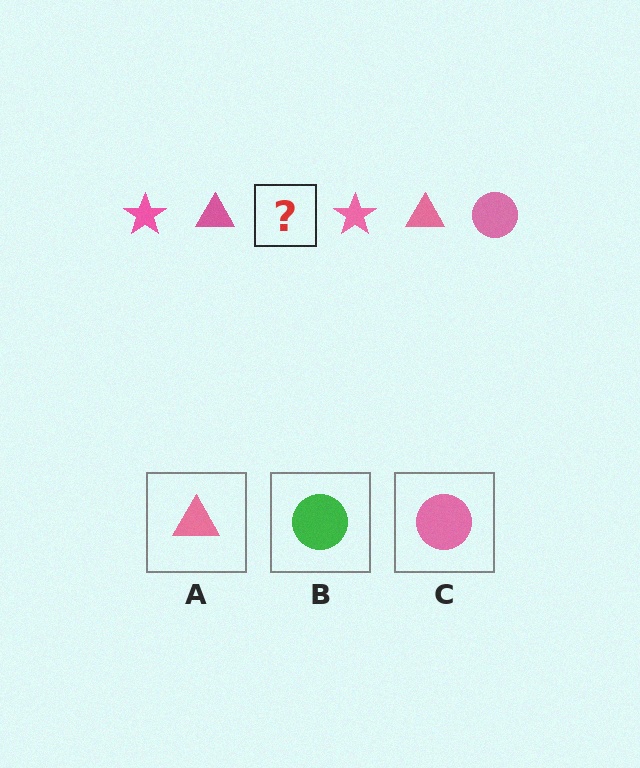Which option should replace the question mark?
Option C.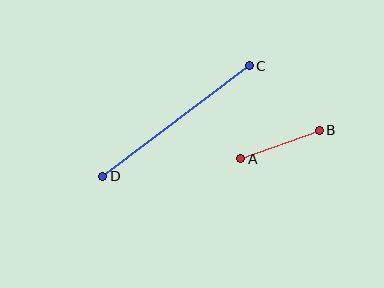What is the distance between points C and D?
The distance is approximately 184 pixels.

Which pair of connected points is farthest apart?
Points C and D are farthest apart.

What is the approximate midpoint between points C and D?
The midpoint is at approximately (176, 121) pixels.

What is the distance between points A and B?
The distance is approximately 83 pixels.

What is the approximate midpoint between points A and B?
The midpoint is at approximately (280, 145) pixels.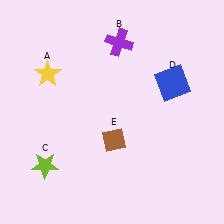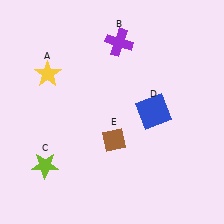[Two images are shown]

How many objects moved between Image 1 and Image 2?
1 object moved between the two images.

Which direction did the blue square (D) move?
The blue square (D) moved down.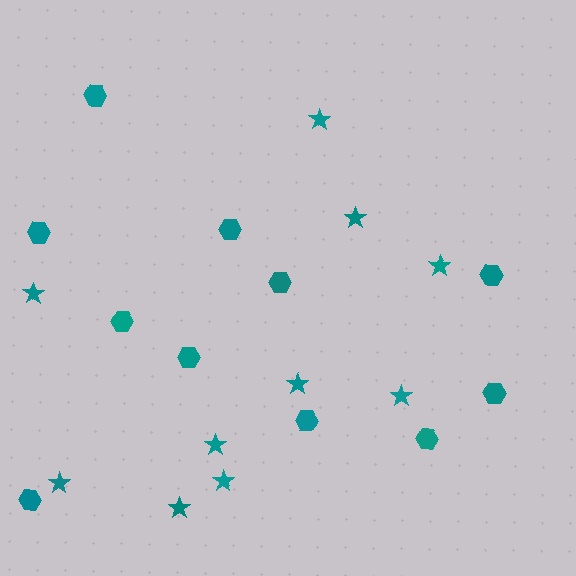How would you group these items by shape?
There are 2 groups: one group of hexagons (11) and one group of stars (10).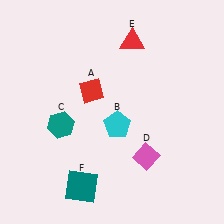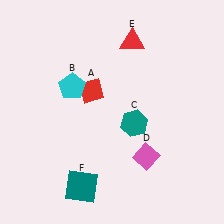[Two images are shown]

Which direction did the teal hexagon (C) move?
The teal hexagon (C) moved right.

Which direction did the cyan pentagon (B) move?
The cyan pentagon (B) moved left.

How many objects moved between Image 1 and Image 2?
2 objects moved between the two images.